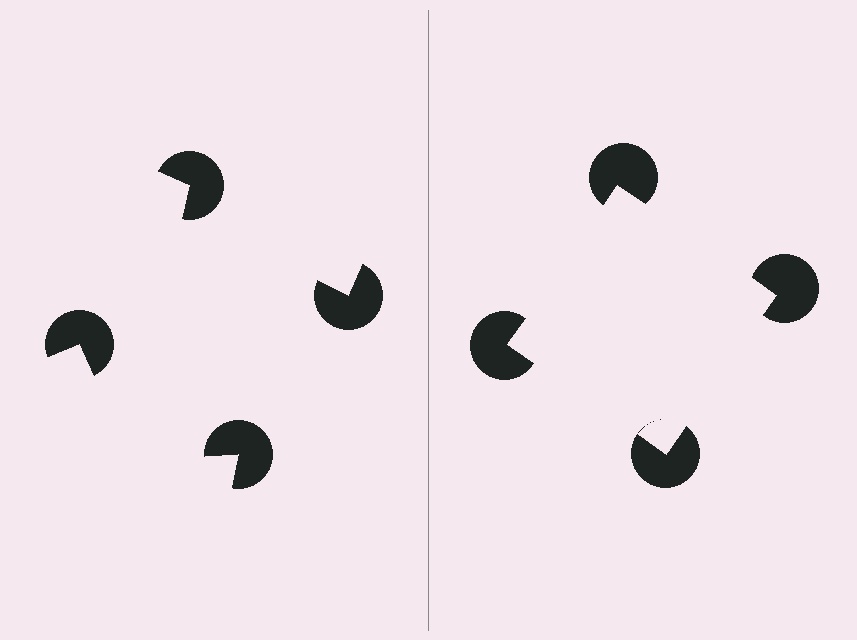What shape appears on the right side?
An illusory square.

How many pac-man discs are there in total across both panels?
8 — 4 on each side.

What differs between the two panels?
The pac-man discs are positioned identically on both sides; only the wedge orientations differ. On the right they align to a square; on the left they are misaligned.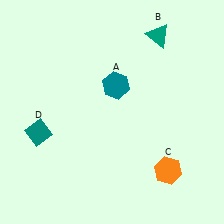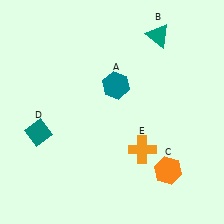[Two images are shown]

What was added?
An orange cross (E) was added in Image 2.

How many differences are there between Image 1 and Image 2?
There is 1 difference between the two images.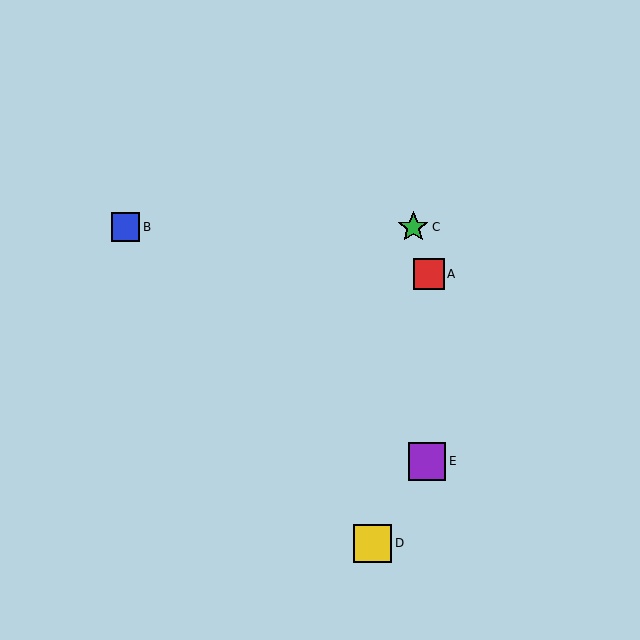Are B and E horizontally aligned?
No, B is at y≈227 and E is at y≈461.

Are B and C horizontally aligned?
Yes, both are at y≈227.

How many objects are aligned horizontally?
2 objects (B, C) are aligned horizontally.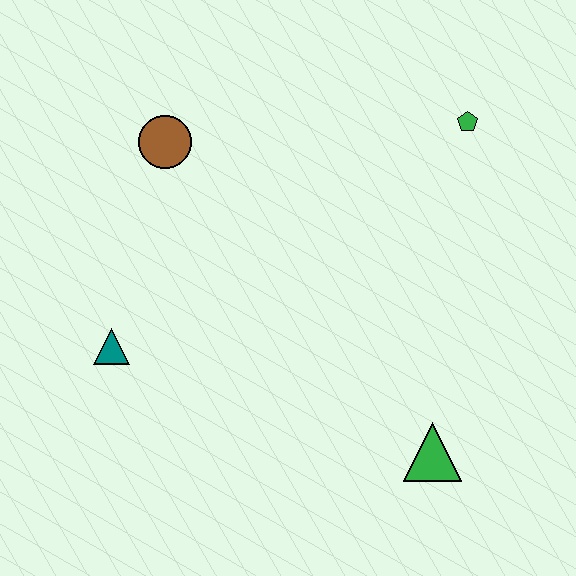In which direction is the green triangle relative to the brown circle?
The green triangle is below the brown circle.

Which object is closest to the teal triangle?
The brown circle is closest to the teal triangle.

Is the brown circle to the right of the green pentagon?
No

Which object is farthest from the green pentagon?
The teal triangle is farthest from the green pentagon.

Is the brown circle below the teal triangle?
No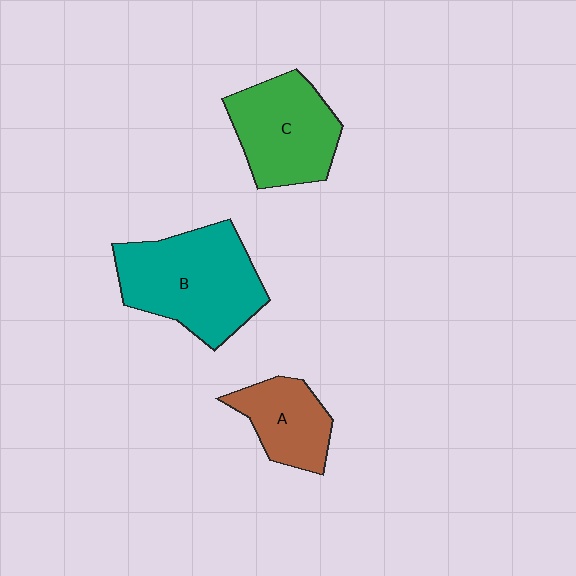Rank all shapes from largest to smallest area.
From largest to smallest: B (teal), C (green), A (brown).